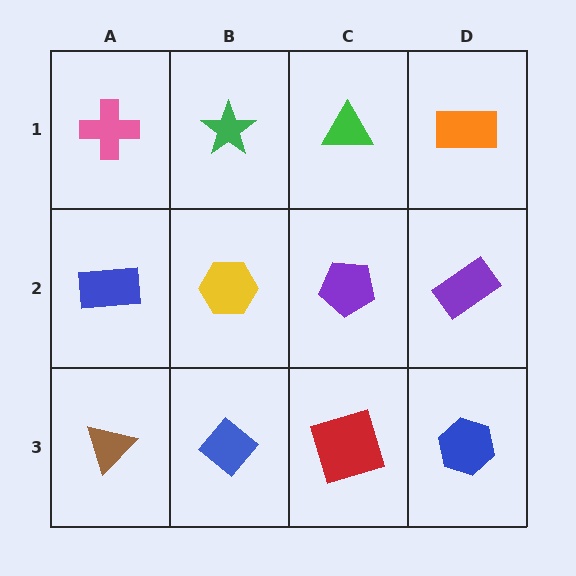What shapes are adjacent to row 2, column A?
A pink cross (row 1, column A), a brown triangle (row 3, column A), a yellow hexagon (row 2, column B).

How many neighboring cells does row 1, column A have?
2.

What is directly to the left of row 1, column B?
A pink cross.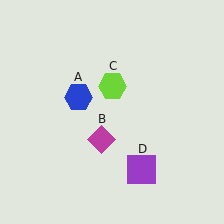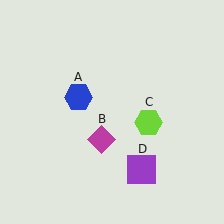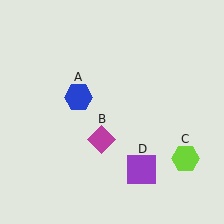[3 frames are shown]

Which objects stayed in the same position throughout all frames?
Blue hexagon (object A) and magenta diamond (object B) and purple square (object D) remained stationary.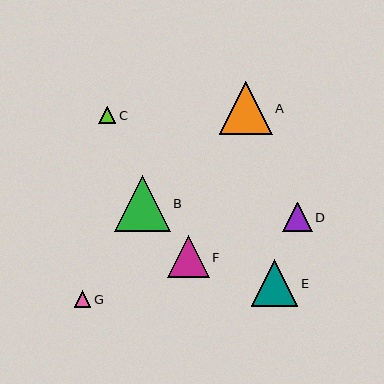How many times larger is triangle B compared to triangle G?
Triangle B is approximately 3.4 times the size of triangle G.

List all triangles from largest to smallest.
From largest to smallest: B, A, E, F, D, C, G.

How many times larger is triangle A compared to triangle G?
Triangle A is approximately 3.2 times the size of triangle G.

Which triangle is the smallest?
Triangle G is the smallest with a size of approximately 17 pixels.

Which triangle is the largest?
Triangle B is the largest with a size of approximately 56 pixels.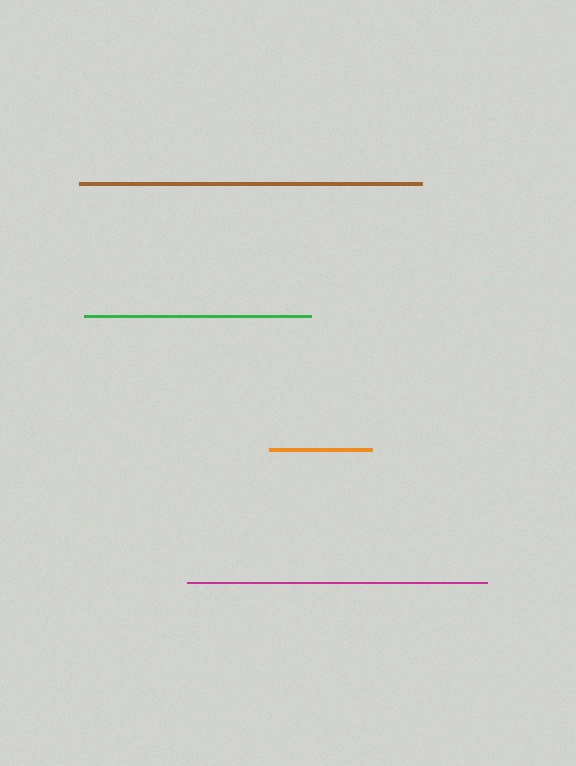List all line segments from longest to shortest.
From longest to shortest: brown, magenta, green, orange.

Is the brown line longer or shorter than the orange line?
The brown line is longer than the orange line.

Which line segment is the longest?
The brown line is the longest at approximately 343 pixels.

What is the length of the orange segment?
The orange segment is approximately 104 pixels long.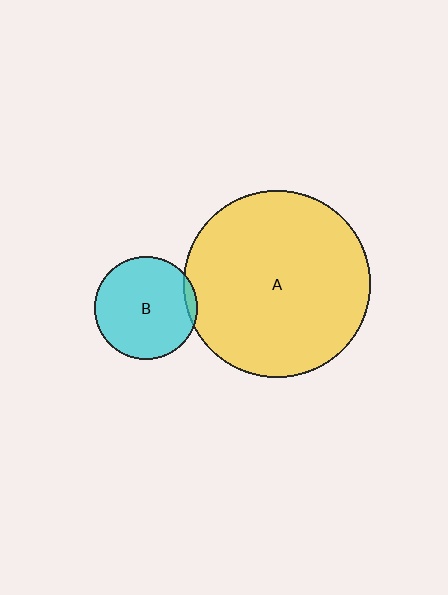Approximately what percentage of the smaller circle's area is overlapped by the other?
Approximately 5%.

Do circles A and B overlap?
Yes.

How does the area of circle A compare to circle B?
Approximately 3.3 times.